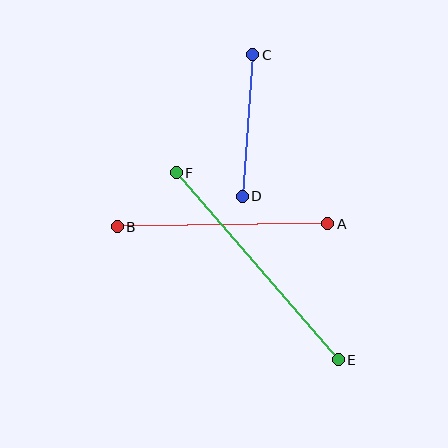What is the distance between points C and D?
The distance is approximately 142 pixels.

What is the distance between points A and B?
The distance is approximately 210 pixels.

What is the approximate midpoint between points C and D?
The midpoint is at approximately (247, 125) pixels.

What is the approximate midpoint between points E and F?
The midpoint is at approximately (257, 266) pixels.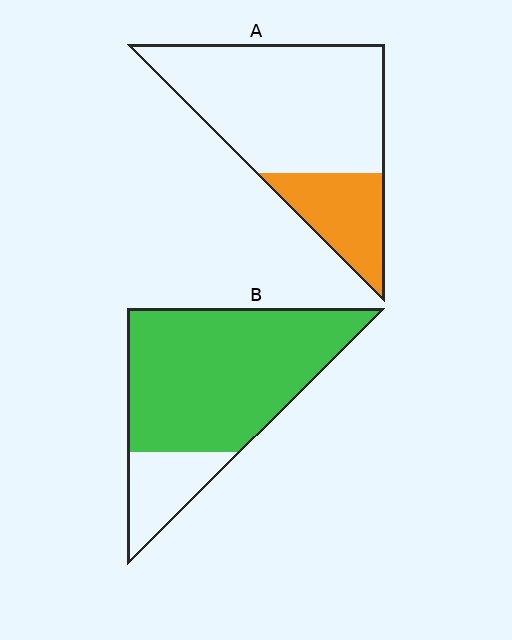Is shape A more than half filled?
No.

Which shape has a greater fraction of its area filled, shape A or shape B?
Shape B.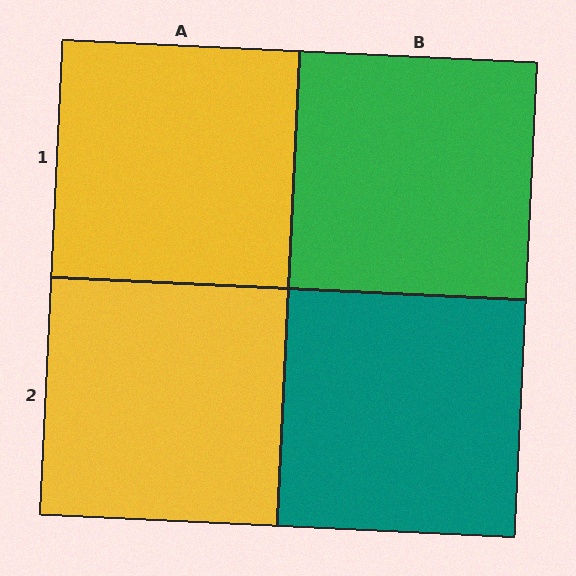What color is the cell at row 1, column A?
Yellow.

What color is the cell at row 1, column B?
Green.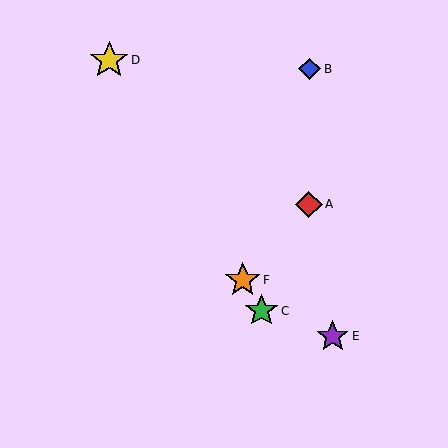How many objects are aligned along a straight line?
3 objects (C, D, F) are aligned along a straight line.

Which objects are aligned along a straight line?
Objects C, D, F are aligned along a straight line.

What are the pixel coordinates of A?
Object A is at (309, 204).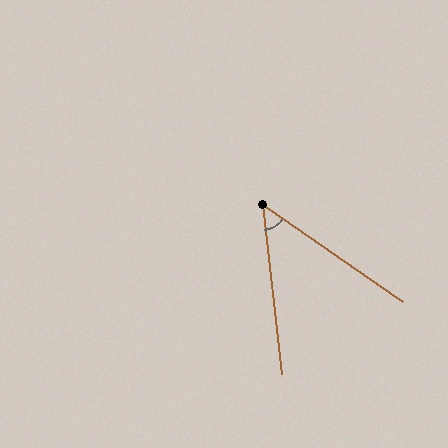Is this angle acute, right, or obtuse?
It is acute.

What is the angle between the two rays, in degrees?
Approximately 49 degrees.